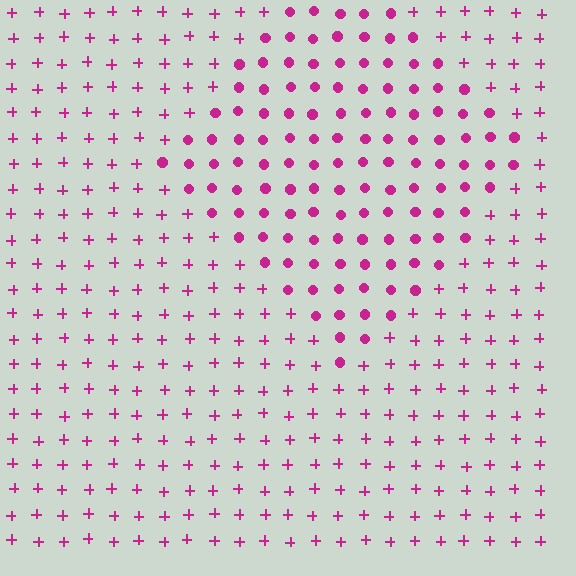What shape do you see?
I see a diamond.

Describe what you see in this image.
The image is filled with small magenta elements arranged in a uniform grid. A diamond-shaped region contains circles, while the surrounding area contains plus signs. The boundary is defined purely by the change in element shape.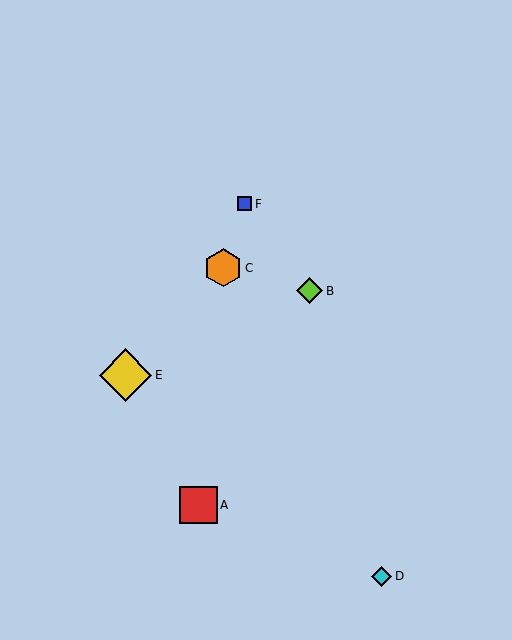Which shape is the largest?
The yellow diamond (labeled E) is the largest.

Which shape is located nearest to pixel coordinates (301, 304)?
The lime diamond (labeled B) at (310, 291) is nearest to that location.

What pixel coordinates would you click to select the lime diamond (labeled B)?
Click at (310, 291) to select the lime diamond B.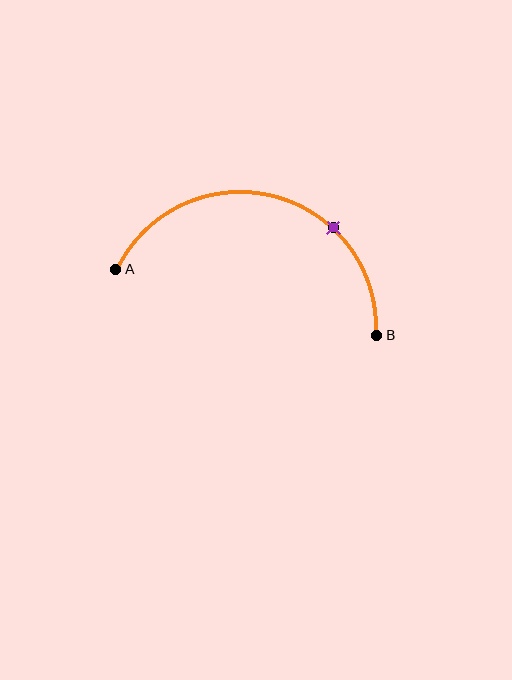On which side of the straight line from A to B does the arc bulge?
The arc bulges above the straight line connecting A and B.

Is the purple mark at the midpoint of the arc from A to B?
No. The purple mark lies on the arc but is closer to endpoint B. The arc midpoint would be at the point on the curve equidistant along the arc from both A and B.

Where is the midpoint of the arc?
The arc midpoint is the point on the curve farthest from the straight line joining A and B. It sits above that line.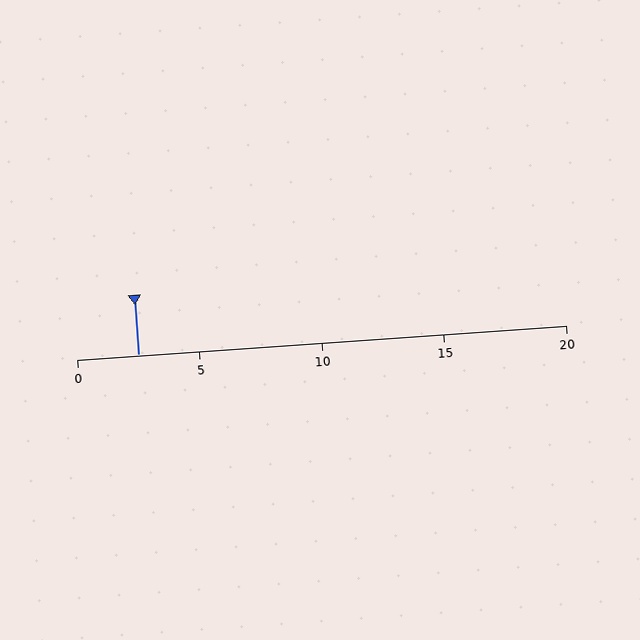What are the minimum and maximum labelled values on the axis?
The axis runs from 0 to 20.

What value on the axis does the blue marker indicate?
The marker indicates approximately 2.5.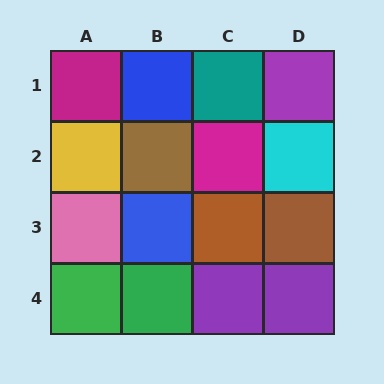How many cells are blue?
2 cells are blue.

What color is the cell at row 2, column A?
Yellow.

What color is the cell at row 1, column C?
Teal.